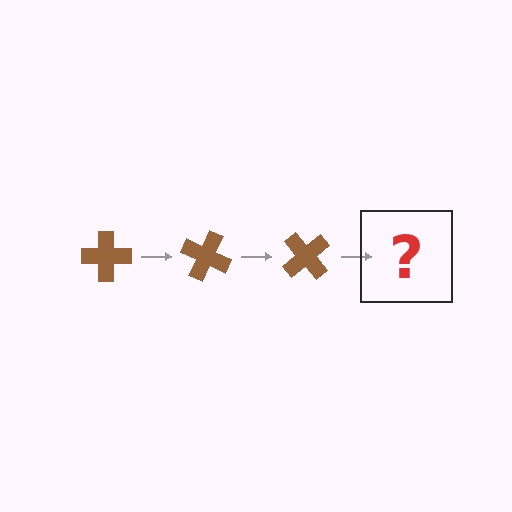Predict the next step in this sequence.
The next step is a brown cross rotated 75 degrees.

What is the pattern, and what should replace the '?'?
The pattern is that the cross rotates 25 degrees each step. The '?' should be a brown cross rotated 75 degrees.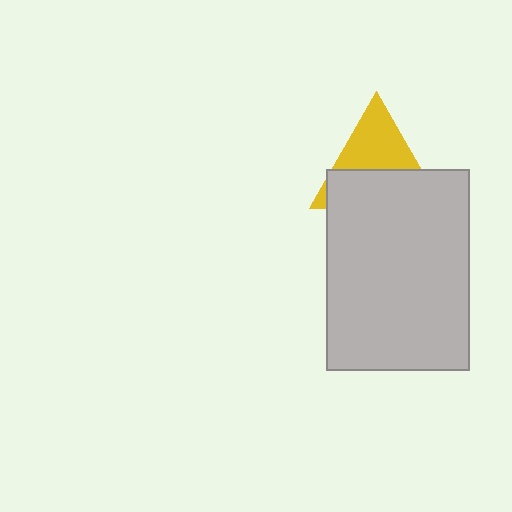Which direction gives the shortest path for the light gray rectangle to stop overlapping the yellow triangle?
Moving down gives the shortest separation.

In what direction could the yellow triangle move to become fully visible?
The yellow triangle could move up. That would shift it out from behind the light gray rectangle entirely.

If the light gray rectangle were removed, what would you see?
You would see the complete yellow triangle.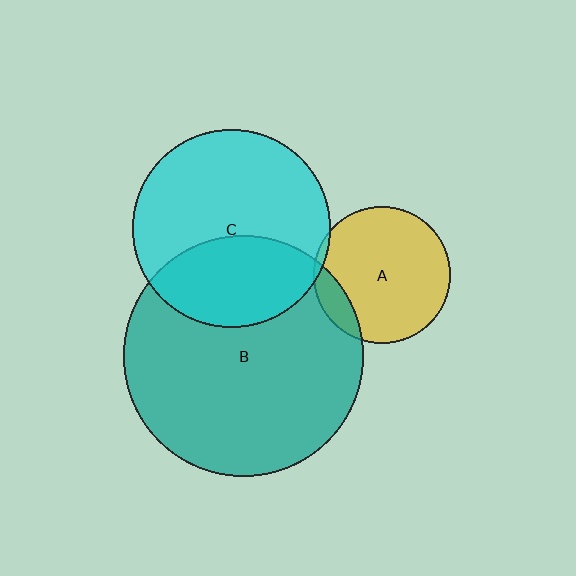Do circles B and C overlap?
Yes.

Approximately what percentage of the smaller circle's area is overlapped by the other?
Approximately 35%.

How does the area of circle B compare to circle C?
Approximately 1.5 times.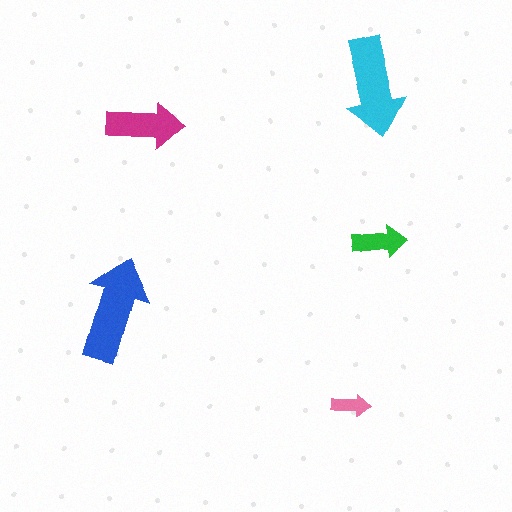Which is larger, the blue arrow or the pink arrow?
The blue one.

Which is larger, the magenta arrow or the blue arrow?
The blue one.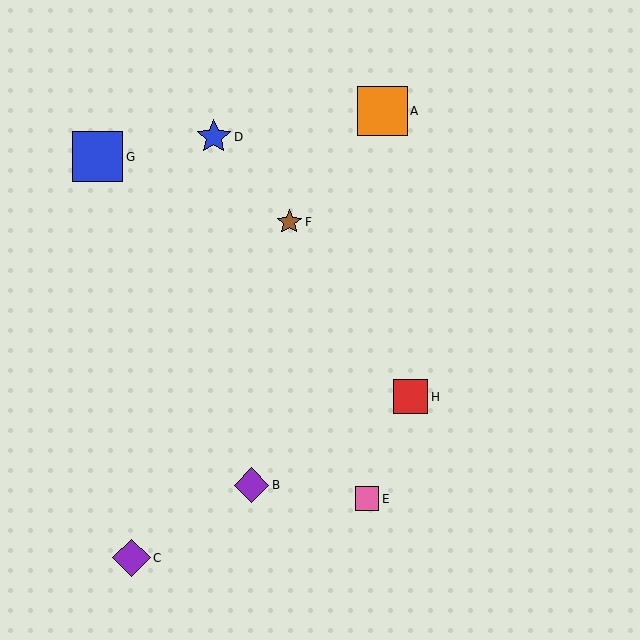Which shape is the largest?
The blue square (labeled G) is the largest.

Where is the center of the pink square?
The center of the pink square is at (367, 499).